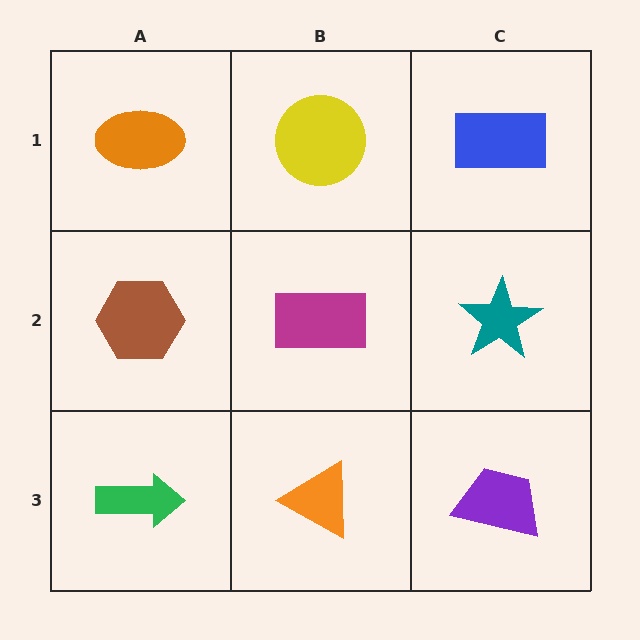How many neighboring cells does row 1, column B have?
3.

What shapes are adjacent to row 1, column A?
A brown hexagon (row 2, column A), a yellow circle (row 1, column B).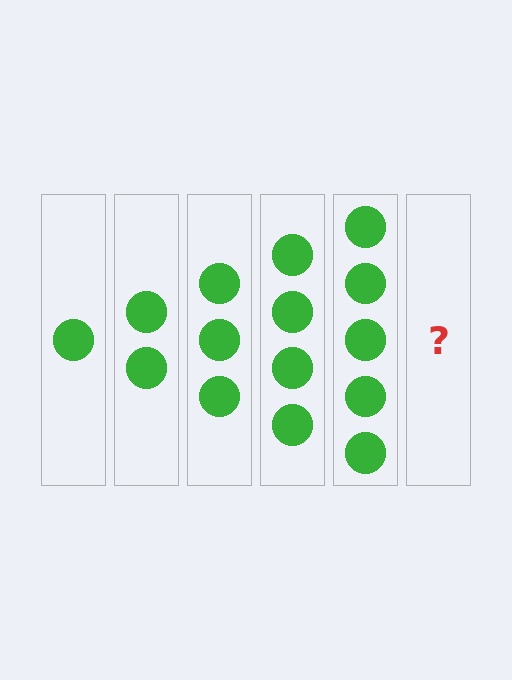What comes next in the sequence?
The next element should be 6 circles.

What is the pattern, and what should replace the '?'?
The pattern is that each step adds one more circle. The '?' should be 6 circles.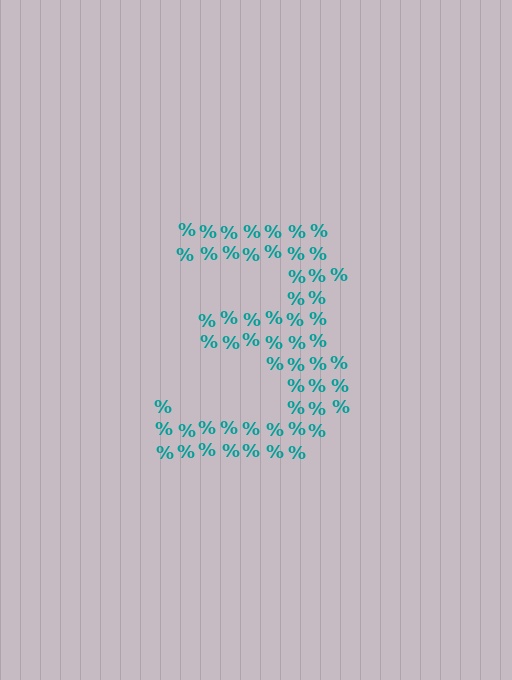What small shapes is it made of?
It is made of small percent signs.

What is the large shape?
The large shape is the digit 3.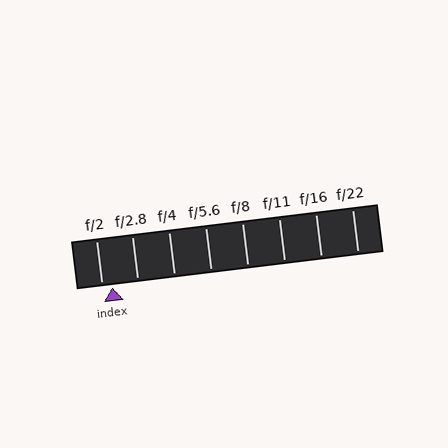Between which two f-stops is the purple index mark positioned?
The index mark is between f/2 and f/2.8.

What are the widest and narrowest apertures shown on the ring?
The widest aperture shown is f/2 and the narrowest is f/22.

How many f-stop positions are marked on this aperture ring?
There are 8 f-stop positions marked.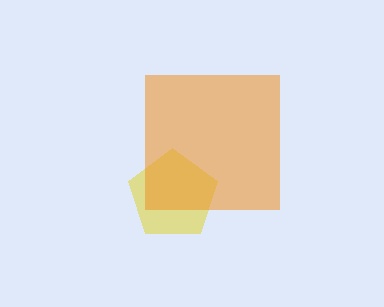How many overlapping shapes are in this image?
There are 2 overlapping shapes in the image.